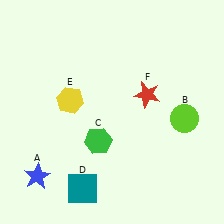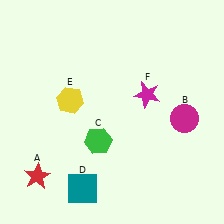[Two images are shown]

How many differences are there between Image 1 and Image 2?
There are 3 differences between the two images.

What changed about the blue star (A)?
In Image 1, A is blue. In Image 2, it changed to red.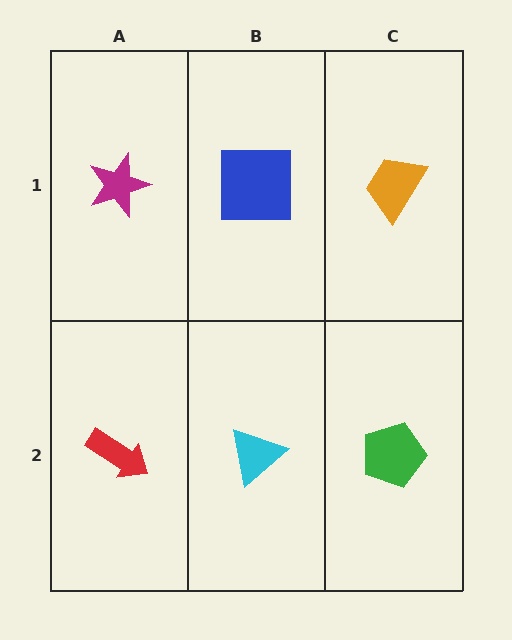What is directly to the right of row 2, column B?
A green pentagon.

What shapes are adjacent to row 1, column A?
A red arrow (row 2, column A), a blue square (row 1, column B).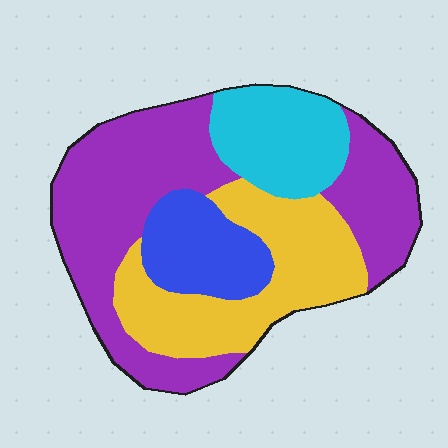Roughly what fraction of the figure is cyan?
Cyan takes up about one sixth (1/6) of the figure.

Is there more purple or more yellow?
Purple.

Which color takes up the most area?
Purple, at roughly 45%.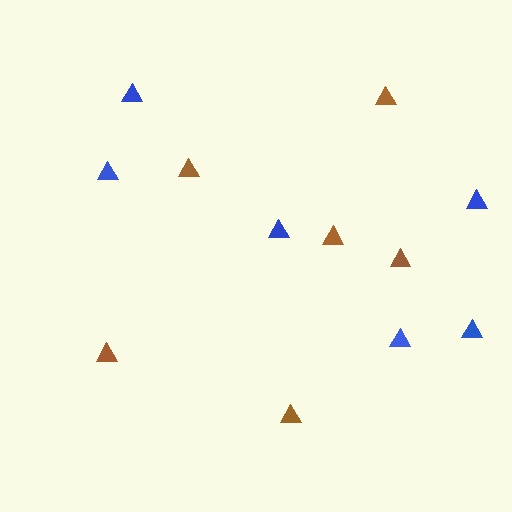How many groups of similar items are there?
There are 2 groups: one group of blue triangles (6) and one group of brown triangles (6).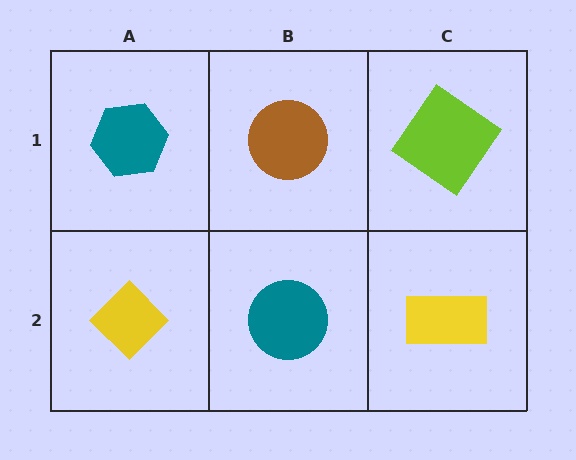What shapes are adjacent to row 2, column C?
A lime diamond (row 1, column C), a teal circle (row 2, column B).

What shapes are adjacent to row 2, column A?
A teal hexagon (row 1, column A), a teal circle (row 2, column B).